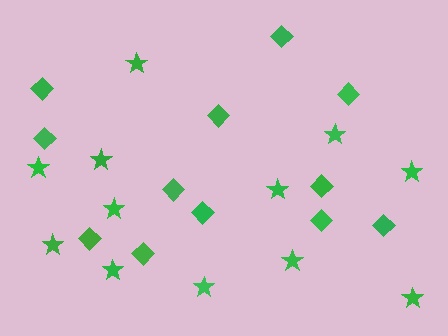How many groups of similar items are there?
There are 2 groups: one group of diamonds (12) and one group of stars (12).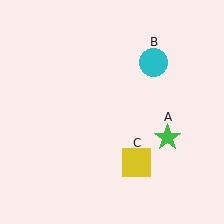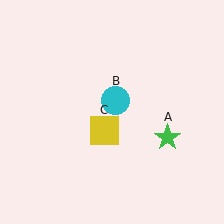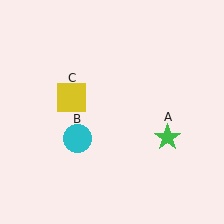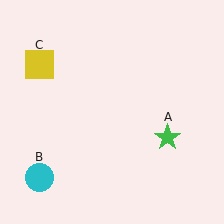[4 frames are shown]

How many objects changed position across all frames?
2 objects changed position: cyan circle (object B), yellow square (object C).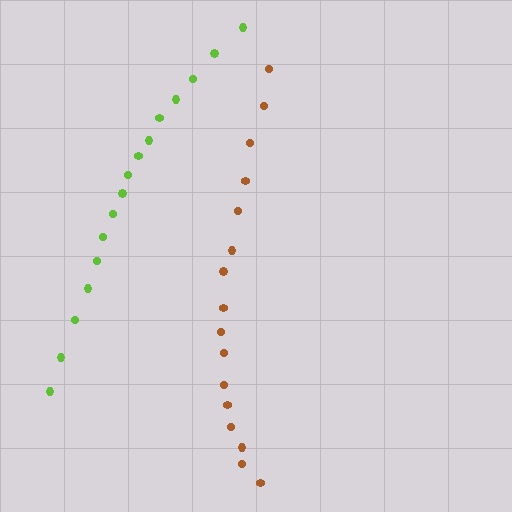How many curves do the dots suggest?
There are 2 distinct paths.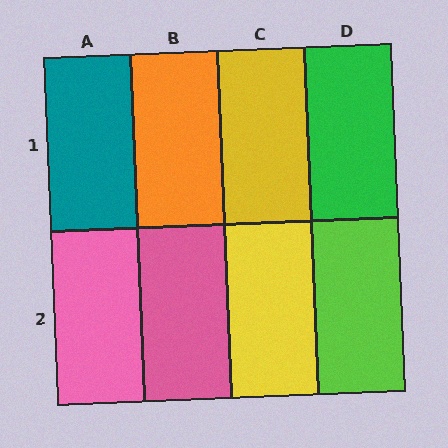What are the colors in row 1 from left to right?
Teal, orange, yellow, green.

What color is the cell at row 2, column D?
Lime.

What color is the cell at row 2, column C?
Yellow.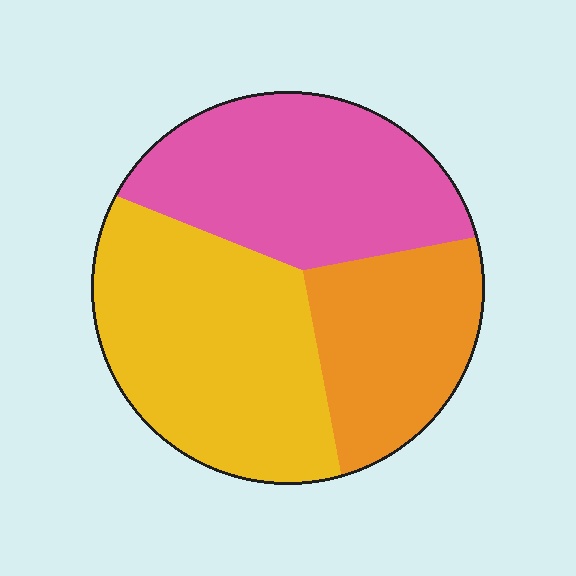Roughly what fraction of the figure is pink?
Pink takes up about one third (1/3) of the figure.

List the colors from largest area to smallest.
From largest to smallest: yellow, pink, orange.